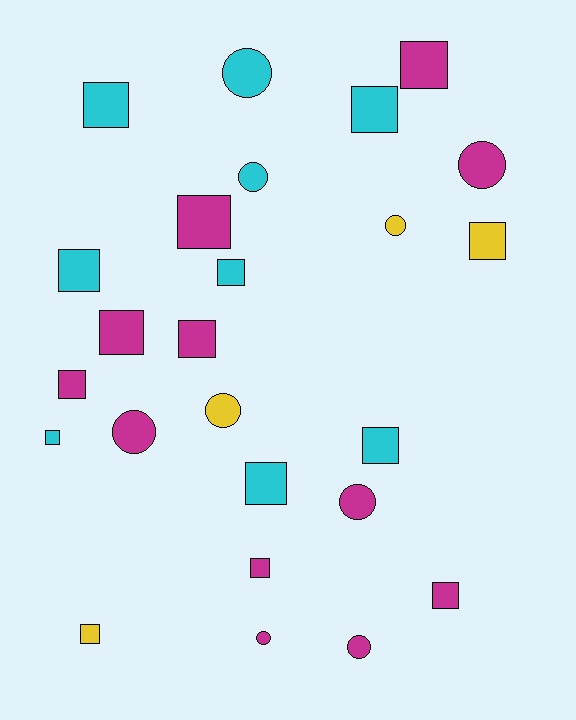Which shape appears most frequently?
Square, with 16 objects.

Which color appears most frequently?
Magenta, with 12 objects.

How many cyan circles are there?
There are 2 cyan circles.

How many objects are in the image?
There are 25 objects.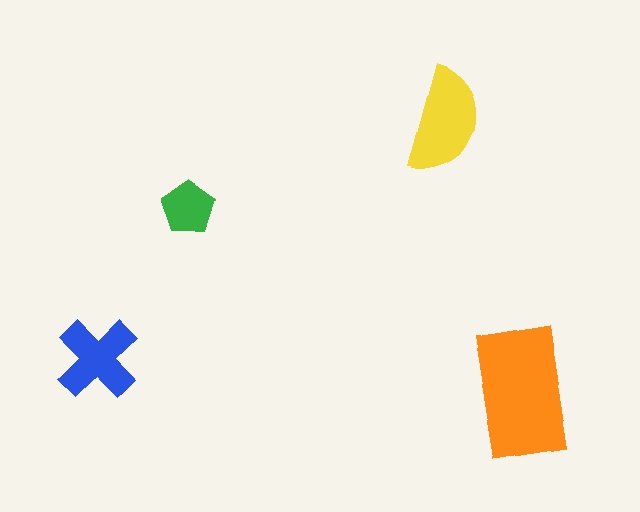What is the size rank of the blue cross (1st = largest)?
3rd.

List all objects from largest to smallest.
The orange rectangle, the yellow semicircle, the blue cross, the green pentagon.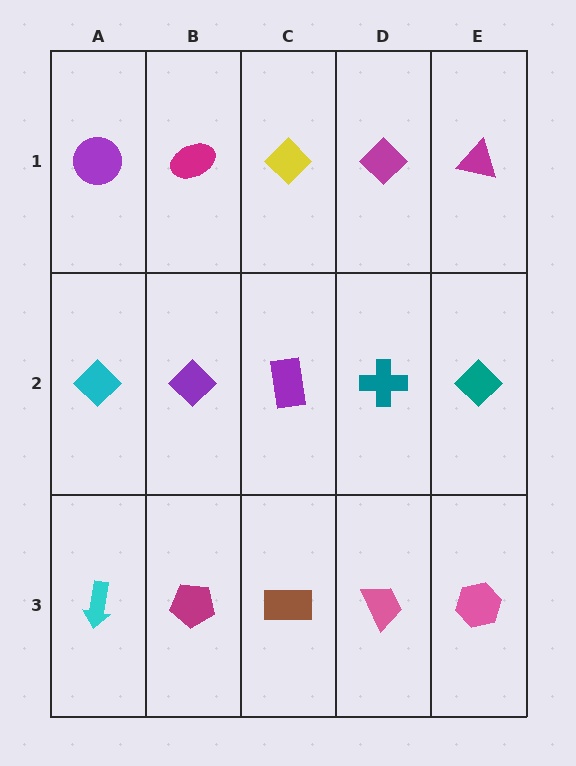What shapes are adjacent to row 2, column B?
A magenta ellipse (row 1, column B), a magenta pentagon (row 3, column B), a cyan diamond (row 2, column A), a purple rectangle (row 2, column C).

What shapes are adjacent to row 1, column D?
A teal cross (row 2, column D), a yellow diamond (row 1, column C), a magenta triangle (row 1, column E).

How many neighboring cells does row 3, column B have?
3.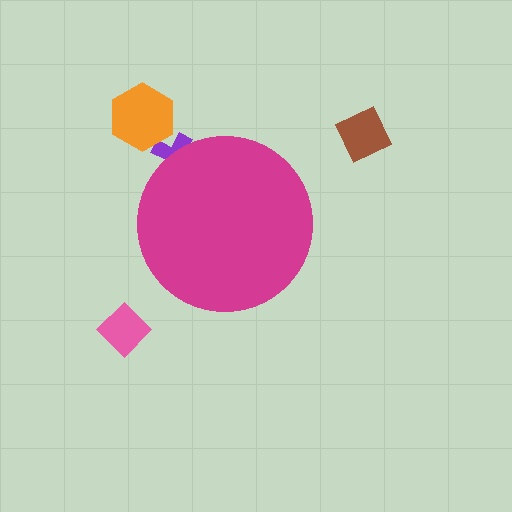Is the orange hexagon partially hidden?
No, the orange hexagon is fully visible.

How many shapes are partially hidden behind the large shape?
1 shape is partially hidden.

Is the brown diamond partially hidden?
No, the brown diamond is fully visible.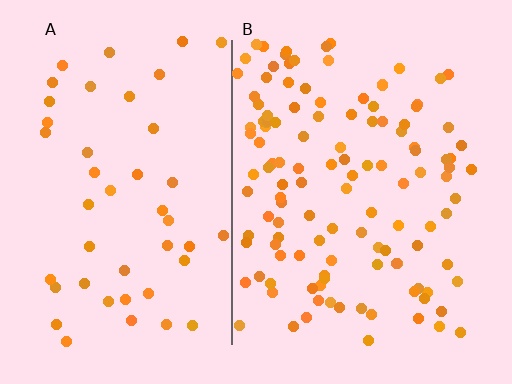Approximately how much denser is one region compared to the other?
Approximately 2.6× — region B over region A.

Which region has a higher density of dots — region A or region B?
B (the right).